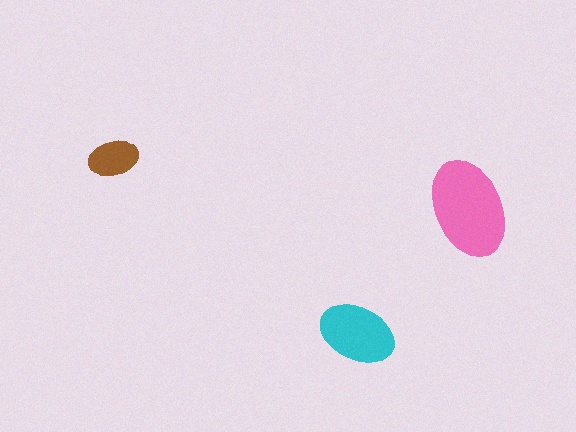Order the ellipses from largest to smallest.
the pink one, the cyan one, the brown one.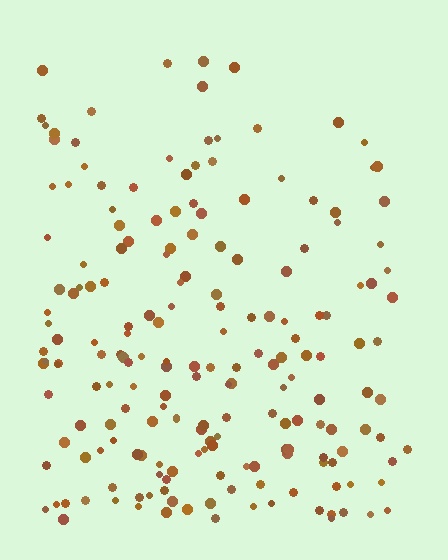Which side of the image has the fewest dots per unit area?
The top.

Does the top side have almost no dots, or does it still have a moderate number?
Still a moderate number, just noticeably fewer than the bottom.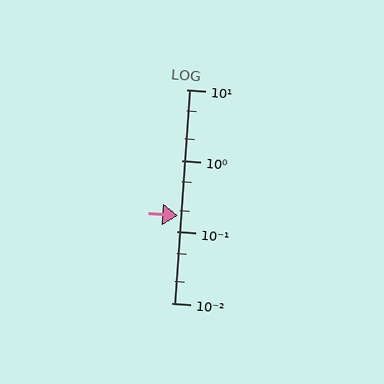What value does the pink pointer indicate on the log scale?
The pointer indicates approximately 0.17.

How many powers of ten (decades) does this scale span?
The scale spans 3 decades, from 0.01 to 10.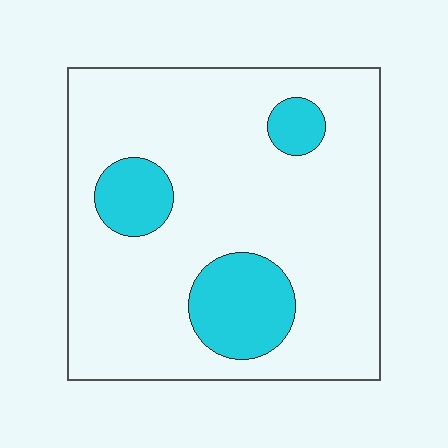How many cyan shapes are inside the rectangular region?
3.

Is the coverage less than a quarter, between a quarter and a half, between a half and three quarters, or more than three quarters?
Less than a quarter.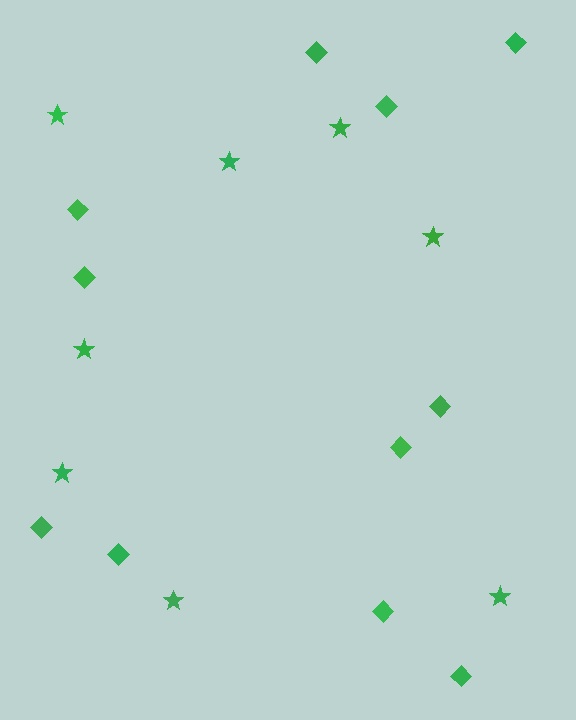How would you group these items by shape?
There are 2 groups: one group of stars (8) and one group of diamonds (11).